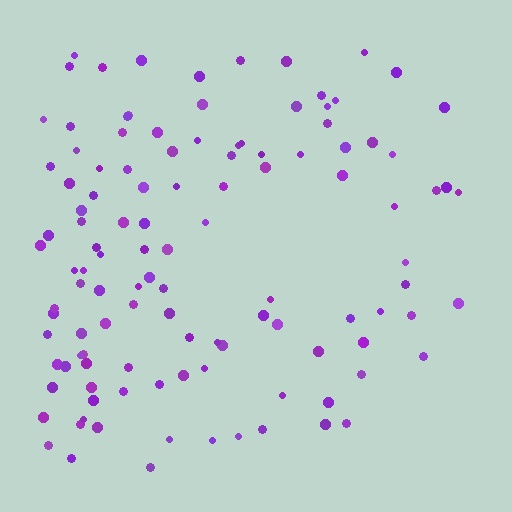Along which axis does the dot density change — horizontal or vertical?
Horizontal.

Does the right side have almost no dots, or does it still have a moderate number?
Still a moderate number, just noticeably fewer than the left.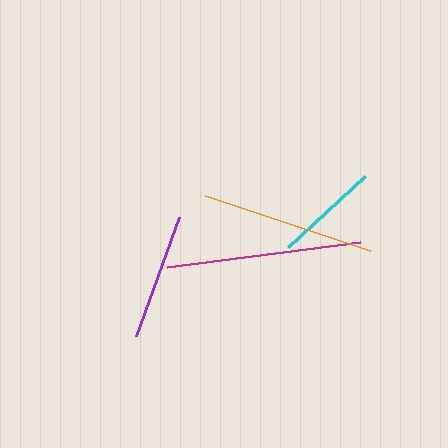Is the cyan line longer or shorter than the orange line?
The orange line is longer than the cyan line.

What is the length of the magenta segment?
The magenta segment is approximately 195 pixels long.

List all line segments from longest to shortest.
From longest to shortest: magenta, orange, purple, cyan.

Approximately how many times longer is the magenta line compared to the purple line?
The magenta line is approximately 1.5 times the length of the purple line.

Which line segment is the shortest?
The cyan line is the shortest at approximately 105 pixels.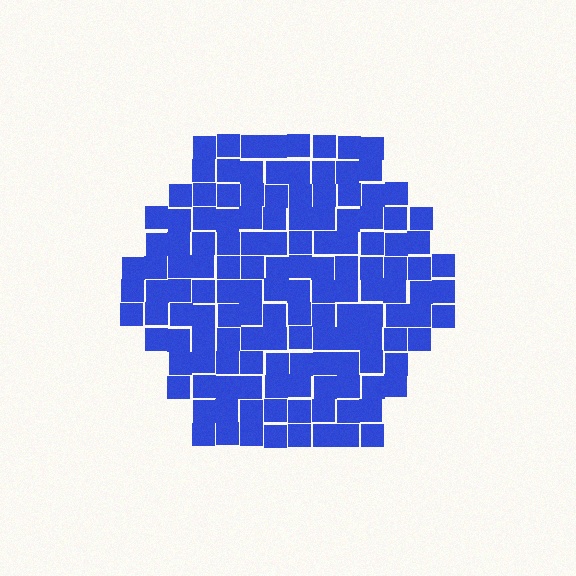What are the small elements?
The small elements are squares.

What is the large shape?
The large shape is a hexagon.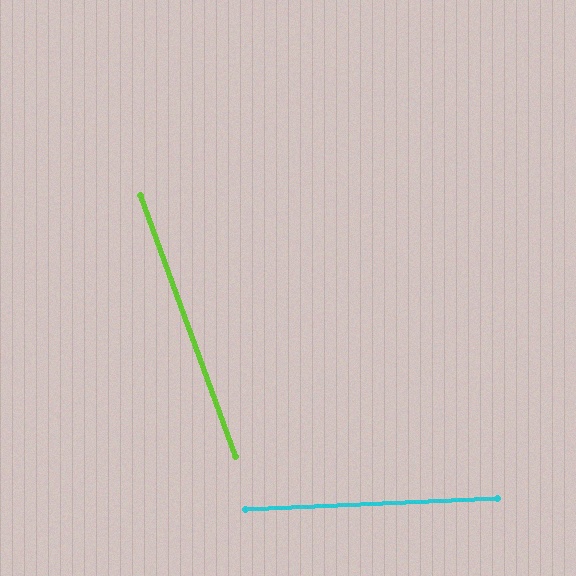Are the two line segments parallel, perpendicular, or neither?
Neither parallel nor perpendicular — they differ by about 72°.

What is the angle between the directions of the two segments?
Approximately 72 degrees.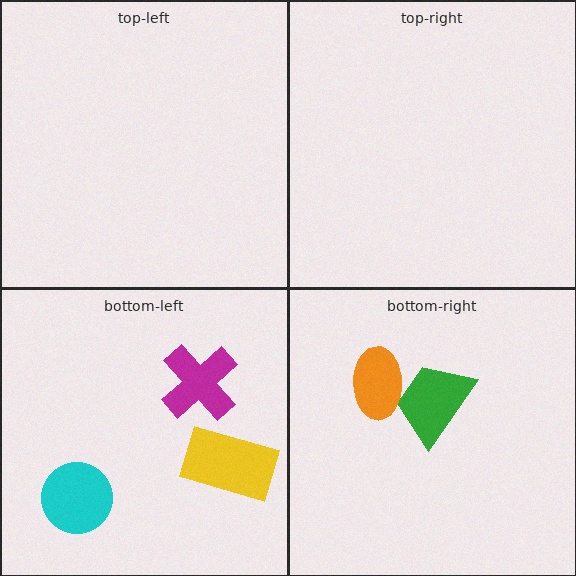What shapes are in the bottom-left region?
The yellow rectangle, the magenta cross, the cyan circle.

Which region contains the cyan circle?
The bottom-left region.